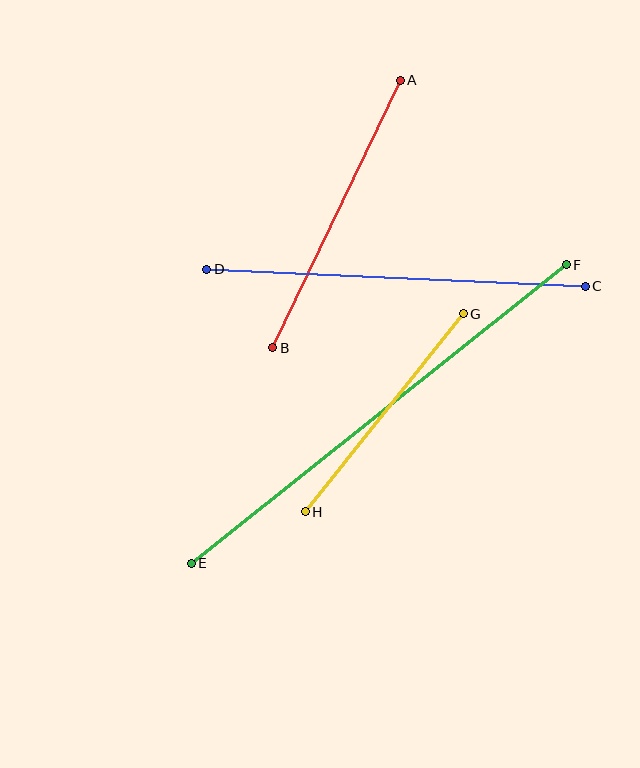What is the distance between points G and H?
The distance is approximately 253 pixels.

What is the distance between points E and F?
The distance is approximately 479 pixels.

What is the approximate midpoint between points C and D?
The midpoint is at approximately (396, 278) pixels.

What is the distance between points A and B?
The distance is approximately 297 pixels.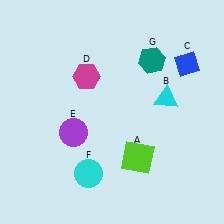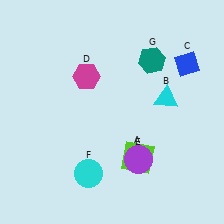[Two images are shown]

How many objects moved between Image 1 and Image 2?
1 object moved between the two images.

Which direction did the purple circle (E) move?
The purple circle (E) moved right.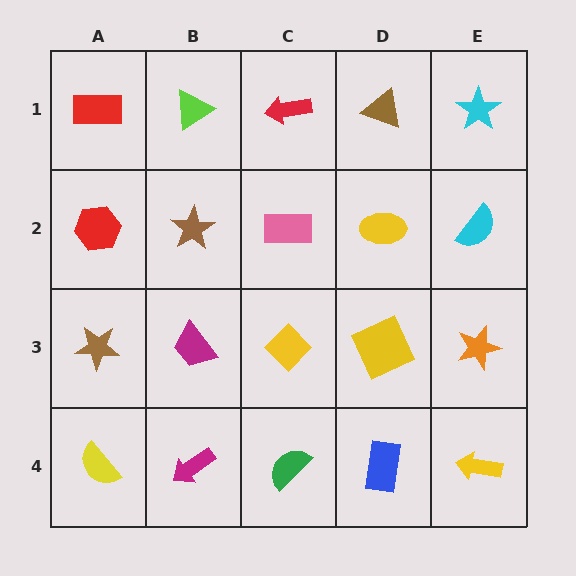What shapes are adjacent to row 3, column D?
A yellow ellipse (row 2, column D), a blue rectangle (row 4, column D), a yellow diamond (row 3, column C), an orange star (row 3, column E).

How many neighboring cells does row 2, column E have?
3.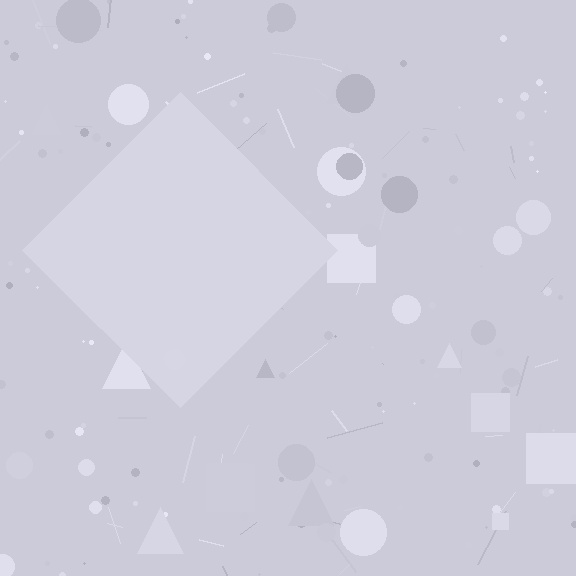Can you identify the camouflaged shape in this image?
The camouflaged shape is a diamond.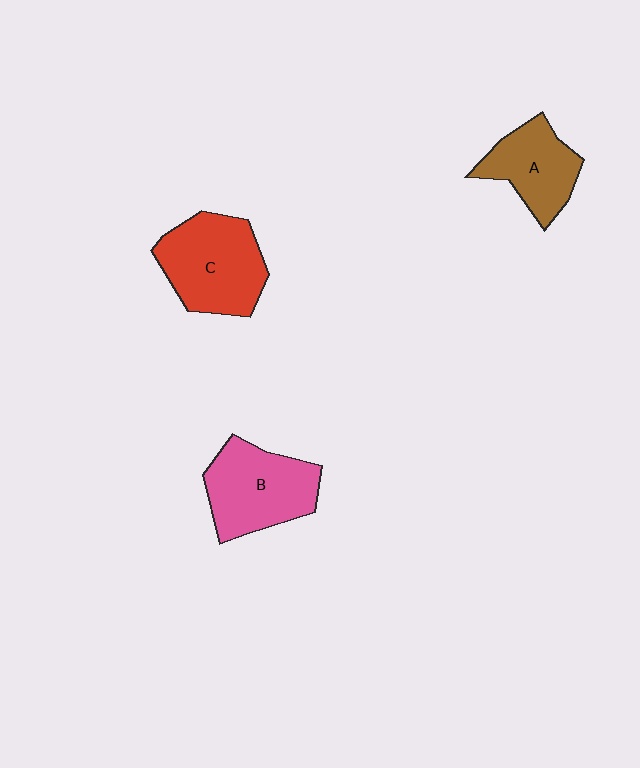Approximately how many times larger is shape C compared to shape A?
Approximately 1.4 times.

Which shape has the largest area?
Shape C (red).